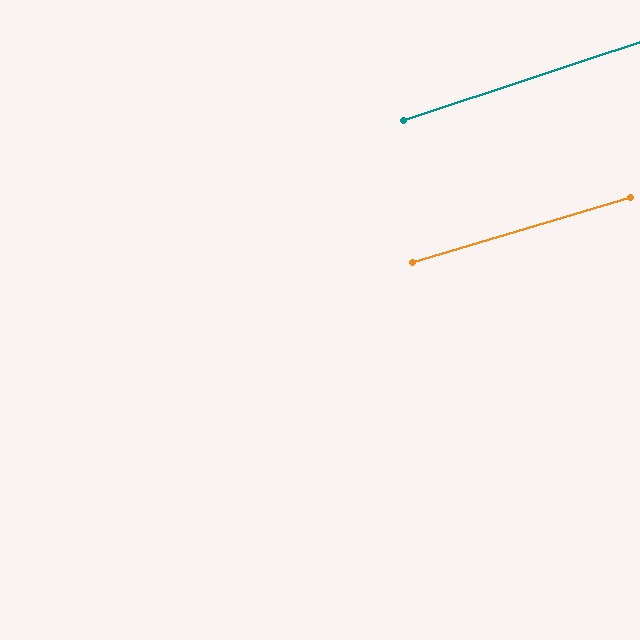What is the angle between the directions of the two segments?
Approximately 2 degrees.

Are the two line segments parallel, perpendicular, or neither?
Parallel — their directions differ by only 1.7°.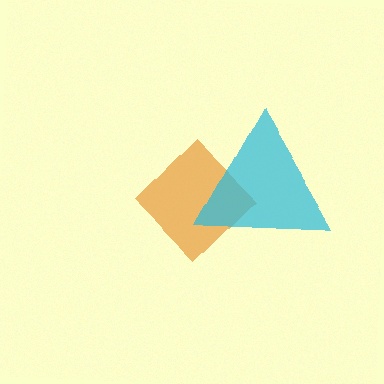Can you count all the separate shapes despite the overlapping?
Yes, there are 2 separate shapes.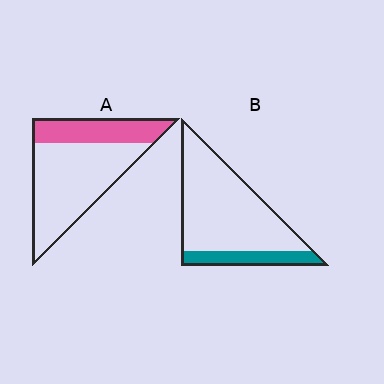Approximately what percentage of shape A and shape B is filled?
A is approximately 30% and B is approximately 20%.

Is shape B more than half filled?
No.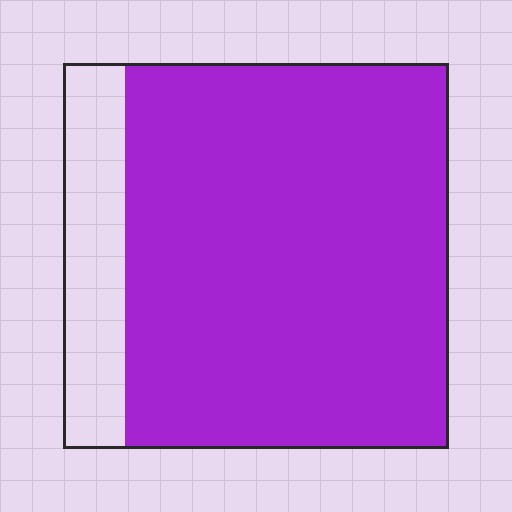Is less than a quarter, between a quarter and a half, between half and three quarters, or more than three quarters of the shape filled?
More than three quarters.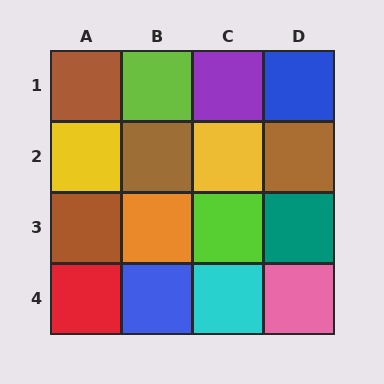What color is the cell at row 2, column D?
Brown.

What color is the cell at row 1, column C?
Purple.